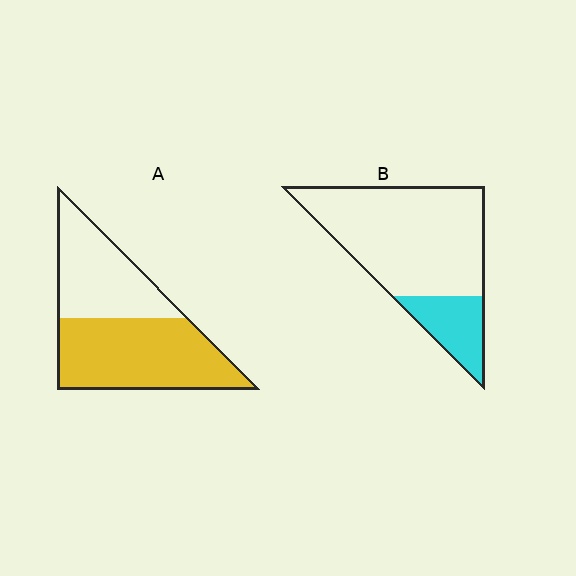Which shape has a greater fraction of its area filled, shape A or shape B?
Shape A.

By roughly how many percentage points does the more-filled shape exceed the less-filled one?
By roughly 35 percentage points (A over B).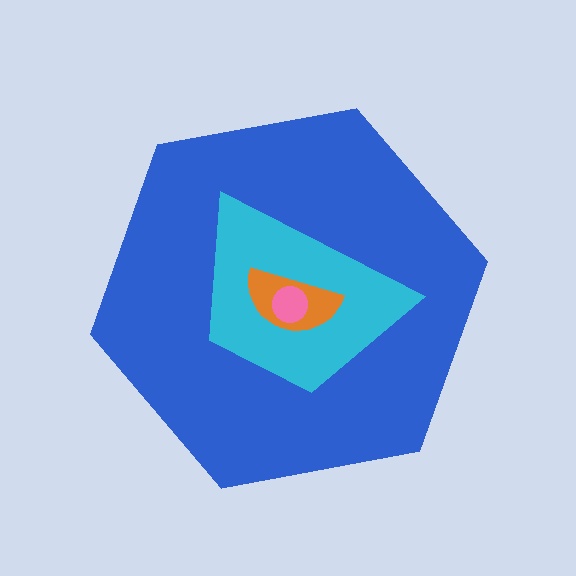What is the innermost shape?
The pink circle.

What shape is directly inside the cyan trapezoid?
The orange semicircle.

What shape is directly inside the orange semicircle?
The pink circle.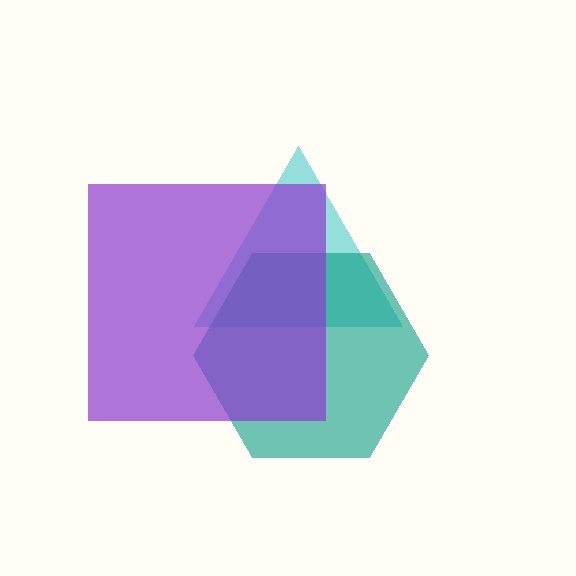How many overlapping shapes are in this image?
There are 3 overlapping shapes in the image.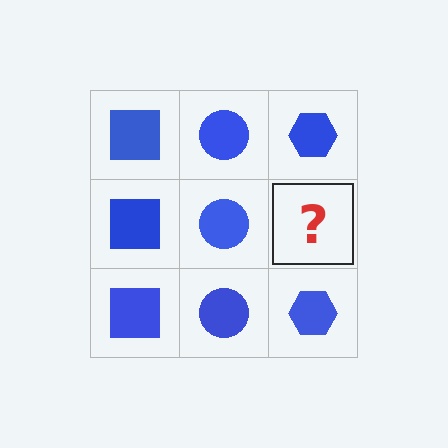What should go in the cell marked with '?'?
The missing cell should contain a blue hexagon.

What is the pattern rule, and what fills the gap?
The rule is that each column has a consistent shape. The gap should be filled with a blue hexagon.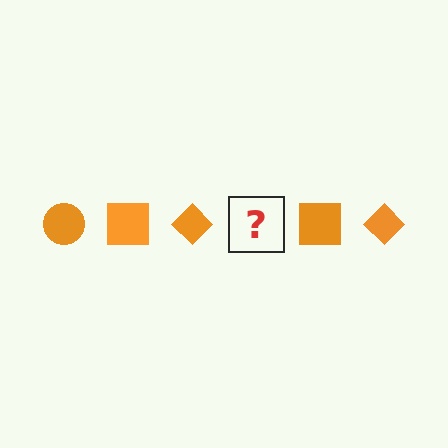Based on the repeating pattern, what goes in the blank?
The blank should be an orange circle.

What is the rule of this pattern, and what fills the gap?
The rule is that the pattern cycles through circle, square, diamond shapes in orange. The gap should be filled with an orange circle.